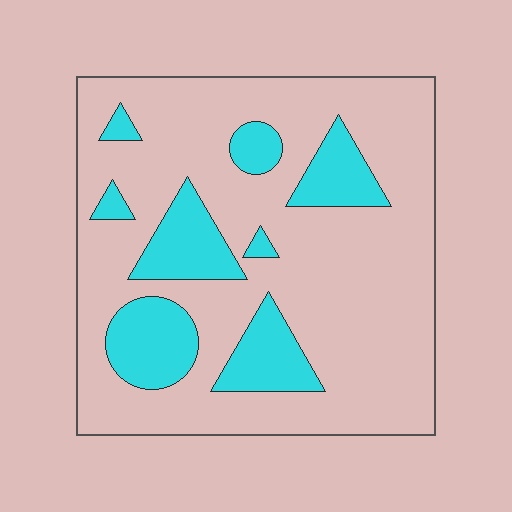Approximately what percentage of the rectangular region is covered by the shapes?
Approximately 20%.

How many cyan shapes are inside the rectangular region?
8.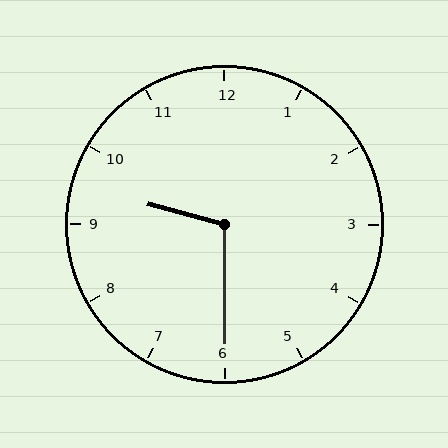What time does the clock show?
9:30.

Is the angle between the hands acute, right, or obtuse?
It is obtuse.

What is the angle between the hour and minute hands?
Approximately 105 degrees.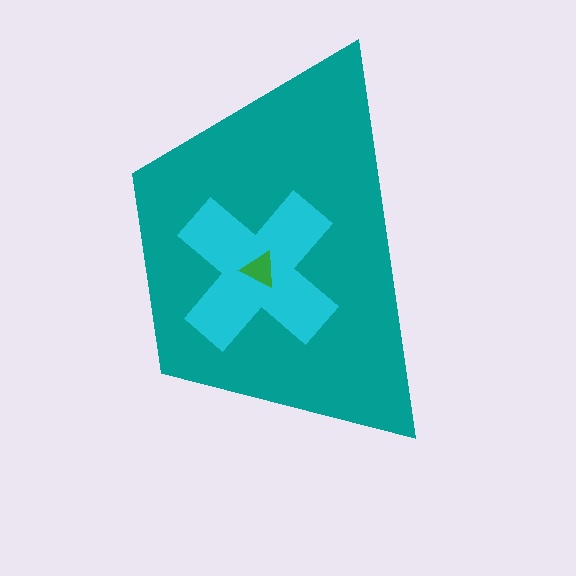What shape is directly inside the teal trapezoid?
The cyan cross.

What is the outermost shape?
The teal trapezoid.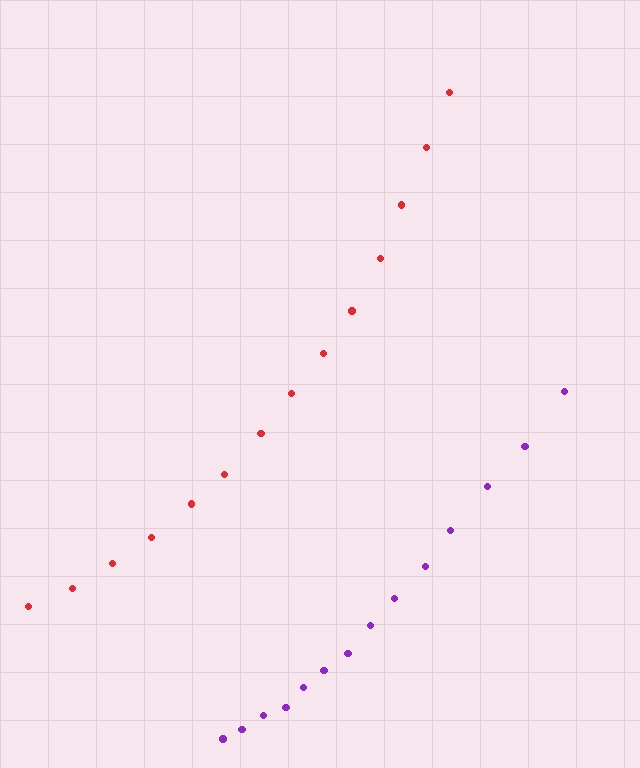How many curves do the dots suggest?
There are 2 distinct paths.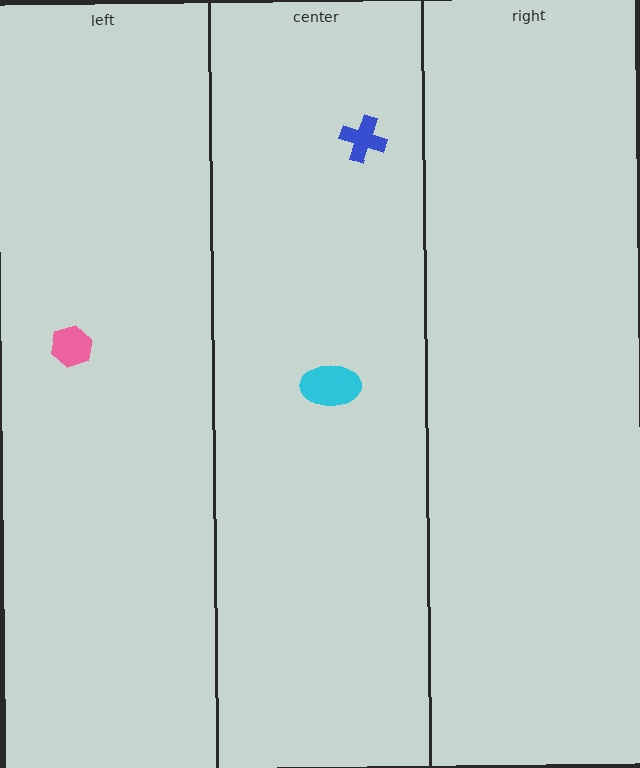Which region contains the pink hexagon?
The left region.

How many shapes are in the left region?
1.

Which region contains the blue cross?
The center region.